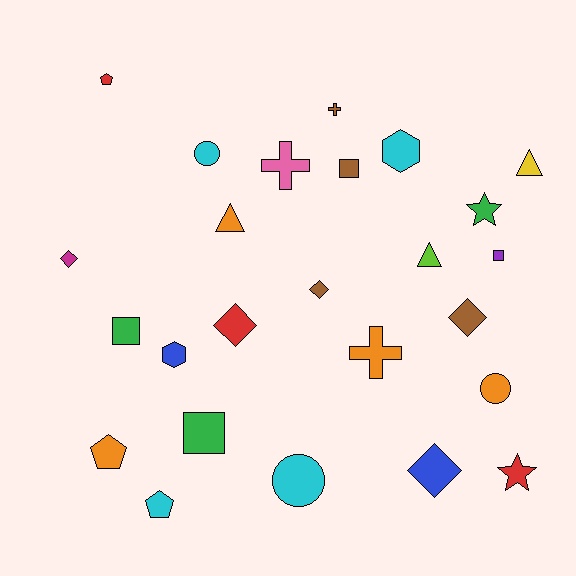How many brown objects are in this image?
There are 4 brown objects.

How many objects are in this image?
There are 25 objects.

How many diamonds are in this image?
There are 5 diamonds.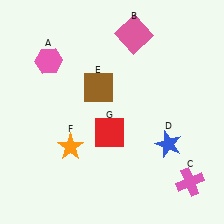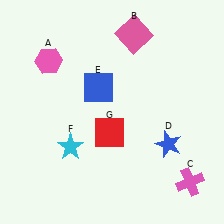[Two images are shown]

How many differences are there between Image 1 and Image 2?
There are 2 differences between the two images.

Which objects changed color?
E changed from brown to blue. F changed from orange to cyan.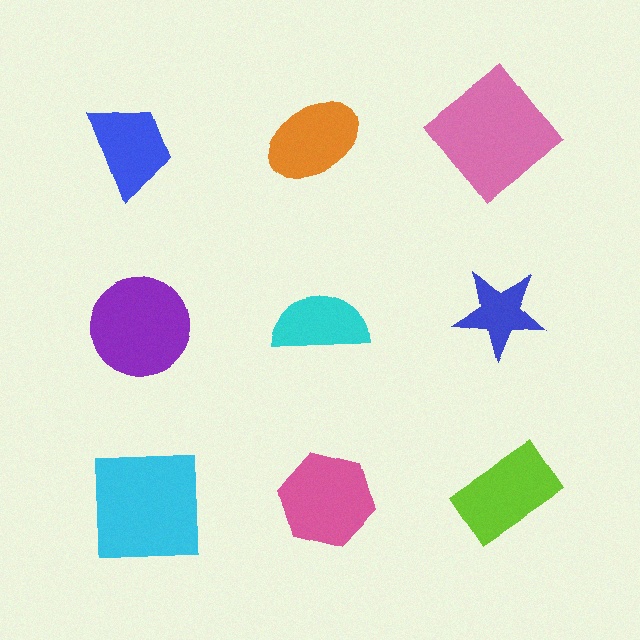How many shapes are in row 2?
3 shapes.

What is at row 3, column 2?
A pink hexagon.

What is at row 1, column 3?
A pink diamond.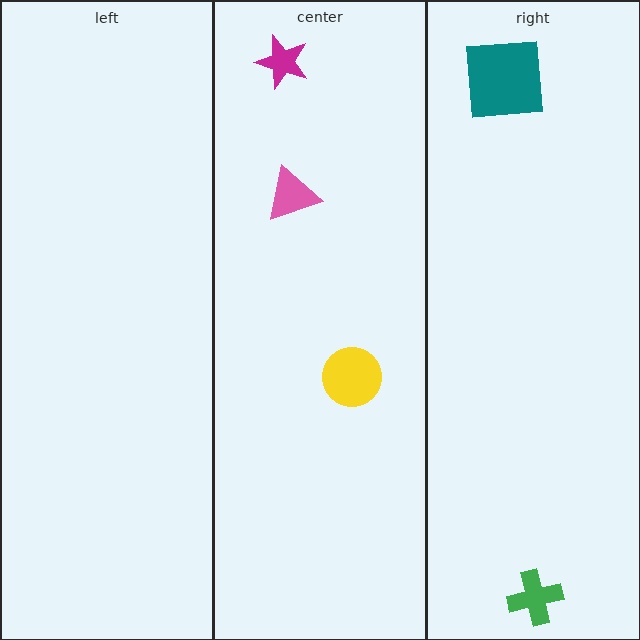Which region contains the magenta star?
The center region.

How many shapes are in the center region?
3.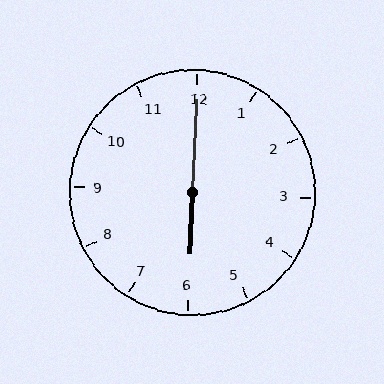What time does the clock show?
6:00.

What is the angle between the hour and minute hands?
Approximately 180 degrees.